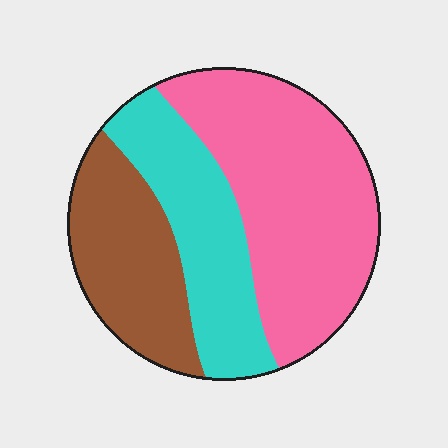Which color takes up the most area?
Pink, at roughly 45%.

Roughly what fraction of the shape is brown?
Brown takes up between a quarter and a half of the shape.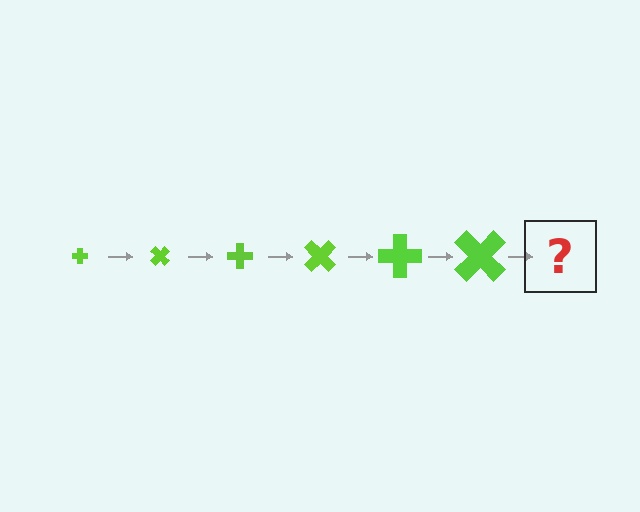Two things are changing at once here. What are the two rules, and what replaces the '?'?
The two rules are that the cross grows larger each step and it rotates 45 degrees each step. The '?' should be a cross, larger than the previous one and rotated 270 degrees from the start.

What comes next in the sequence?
The next element should be a cross, larger than the previous one and rotated 270 degrees from the start.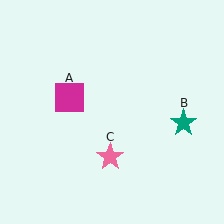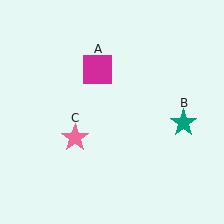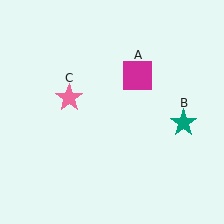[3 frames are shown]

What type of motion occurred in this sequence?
The magenta square (object A), pink star (object C) rotated clockwise around the center of the scene.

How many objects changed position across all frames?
2 objects changed position: magenta square (object A), pink star (object C).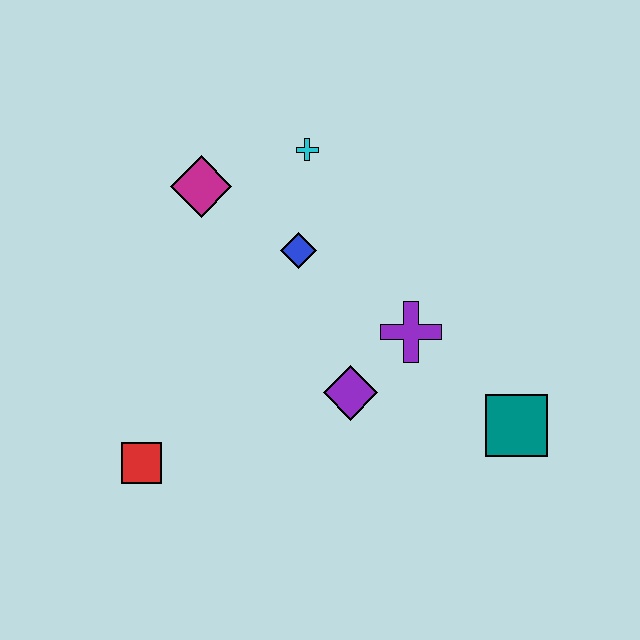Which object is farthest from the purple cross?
The red square is farthest from the purple cross.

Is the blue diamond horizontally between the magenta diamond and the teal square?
Yes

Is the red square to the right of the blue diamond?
No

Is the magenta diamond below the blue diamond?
No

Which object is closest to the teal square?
The purple cross is closest to the teal square.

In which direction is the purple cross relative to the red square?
The purple cross is to the right of the red square.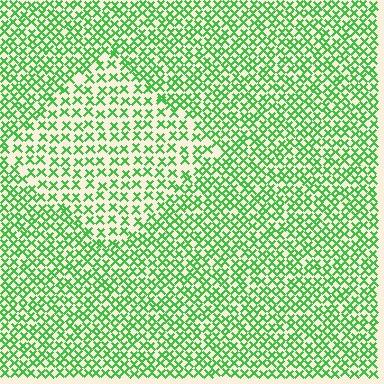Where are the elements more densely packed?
The elements are more densely packed outside the diamond boundary.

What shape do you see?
I see a diamond.